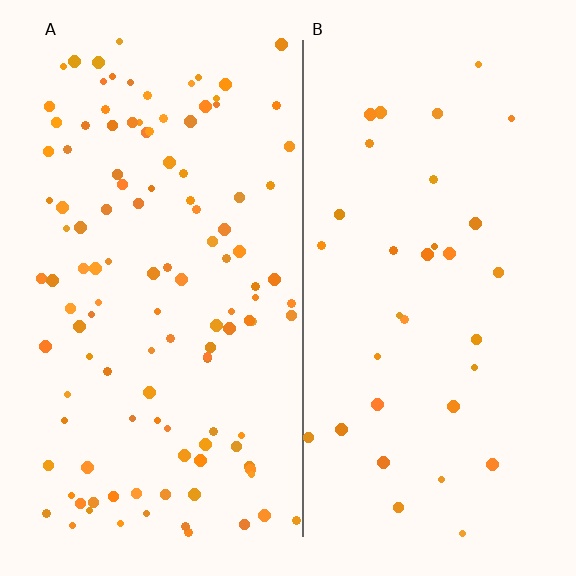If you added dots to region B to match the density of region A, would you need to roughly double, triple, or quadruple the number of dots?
Approximately triple.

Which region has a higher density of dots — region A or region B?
A (the left).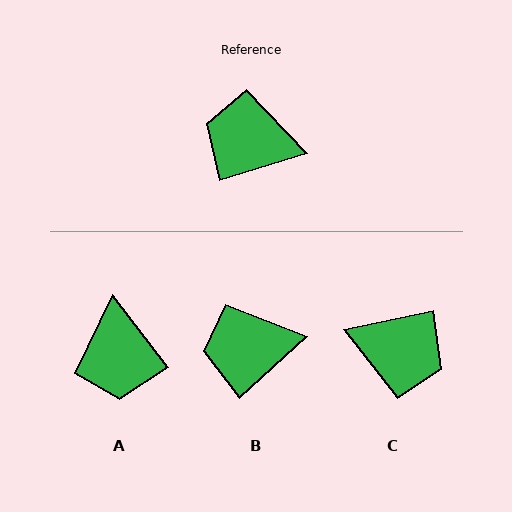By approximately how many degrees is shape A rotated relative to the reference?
Approximately 110 degrees counter-clockwise.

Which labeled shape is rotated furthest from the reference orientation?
C, about 174 degrees away.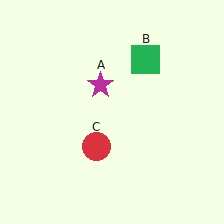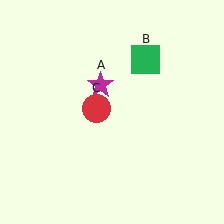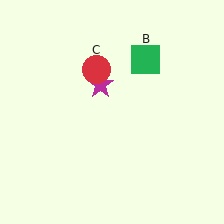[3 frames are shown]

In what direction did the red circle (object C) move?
The red circle (object C) moved up.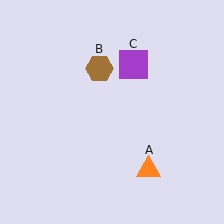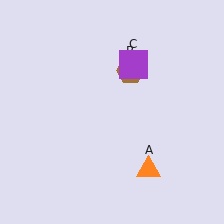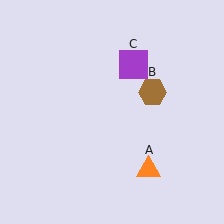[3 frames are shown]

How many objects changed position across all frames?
1 object changed position: brown hexagon (object B).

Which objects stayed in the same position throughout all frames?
Orange triangle (object A) and purple square (object C) remained stationary.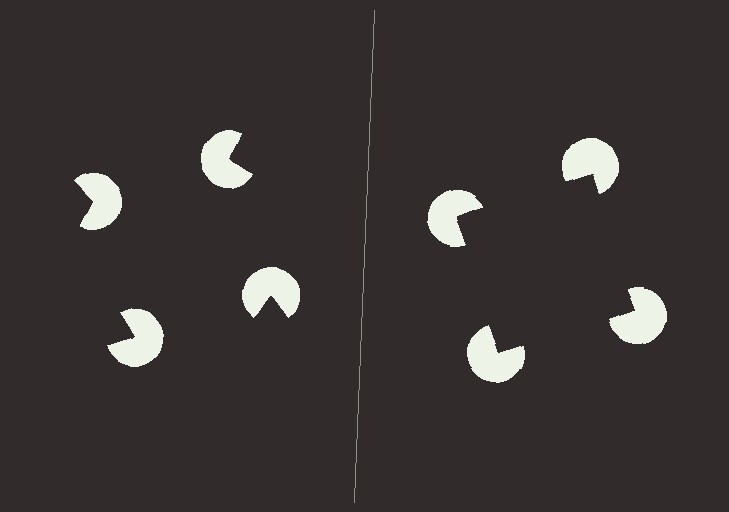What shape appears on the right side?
An illusory square.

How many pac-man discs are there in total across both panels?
8 — 4 on each side.